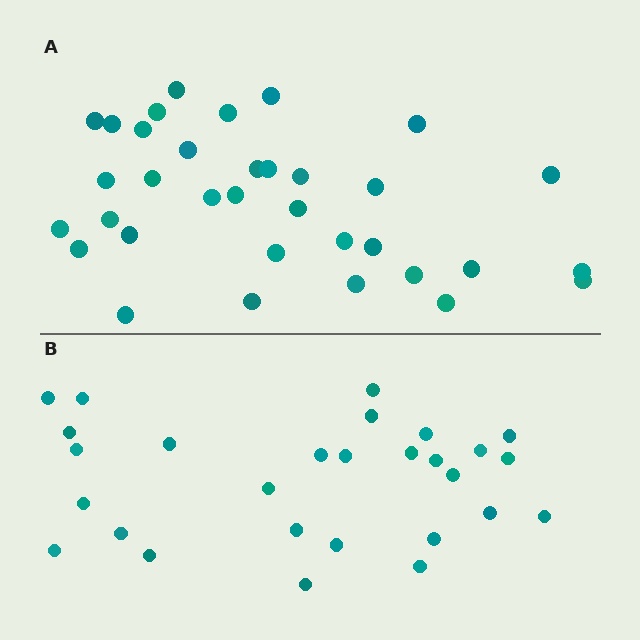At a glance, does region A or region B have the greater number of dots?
Region A (the top region) has more dots.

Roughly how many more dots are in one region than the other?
Region A has about 6 more dots than region B.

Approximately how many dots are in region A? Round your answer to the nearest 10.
About 30 dots. (The exact count is 34, which rounds to 30.)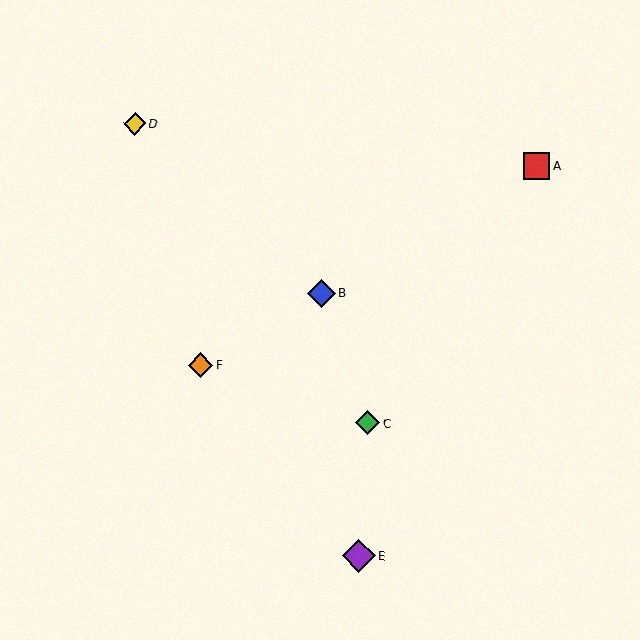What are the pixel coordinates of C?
Object C is at (368, 423).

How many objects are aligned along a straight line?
3 objects (A, B, F) are aligned along a straight line.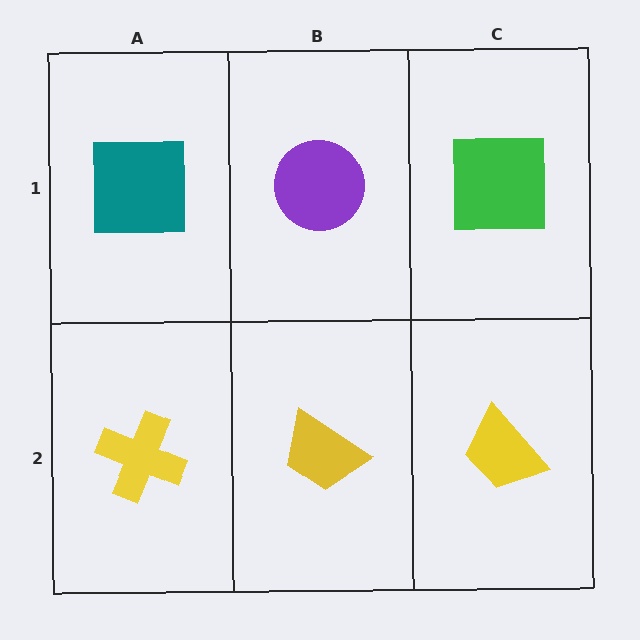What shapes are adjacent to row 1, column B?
A yellow trapezoid (row 2, column B), a teal square (row 1, column A), a green square (row 1, column C).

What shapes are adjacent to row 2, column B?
A purple circle (row 1, column B), a yellow cross (row 2, column A), a yellow trapezoid (row 2, column C).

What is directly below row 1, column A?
A yellow cross.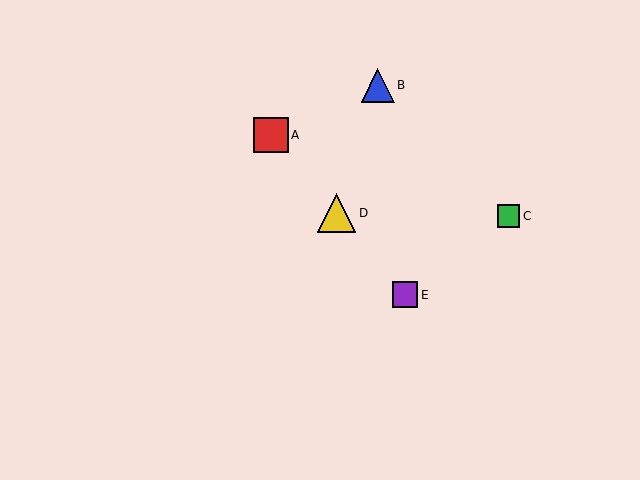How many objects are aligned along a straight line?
3 objects (A, D, E) are aligned along a straight line.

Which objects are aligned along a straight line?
Objects A, D, E are aligned along a straight line.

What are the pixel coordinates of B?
Object B is at (378, 85).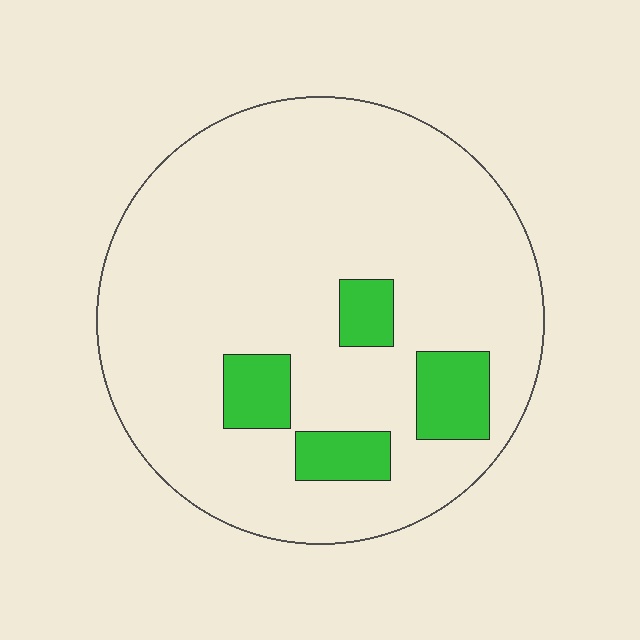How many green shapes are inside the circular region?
4.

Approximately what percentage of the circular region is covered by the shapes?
Approximately 15%.